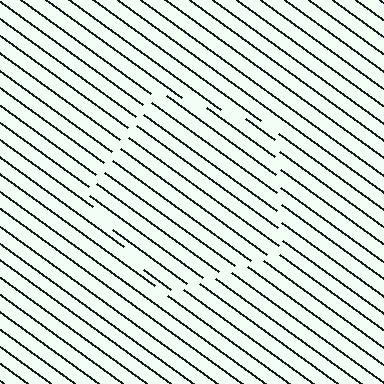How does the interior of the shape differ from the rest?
The interior of the shape contains the same grating, shifted by half a period — the contour is defined by the phase discontinuity where line-ends from the inner and outer gratings abut.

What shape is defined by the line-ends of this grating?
An illusory pentagon. The interior of the shape contains the same grating, shifted by half a period — the contour is defined by the phase discontinuity where line-ends from the inner and outer gratings abut.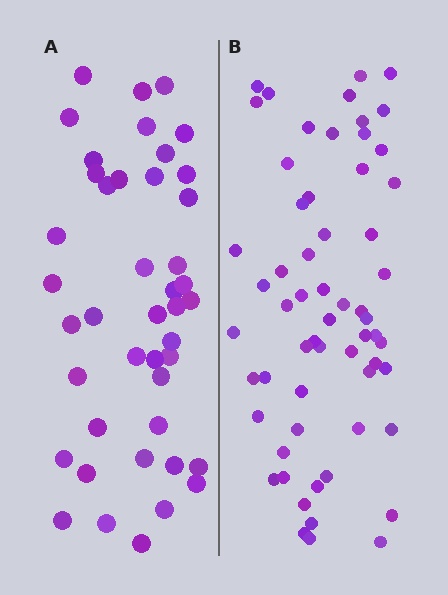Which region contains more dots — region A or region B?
Region B (the right region) has more dots.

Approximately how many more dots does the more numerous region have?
Region B has approximately 15 more dots than region A.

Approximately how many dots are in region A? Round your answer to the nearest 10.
About 40 dots. (The exact count is 43, which rounds to 40.)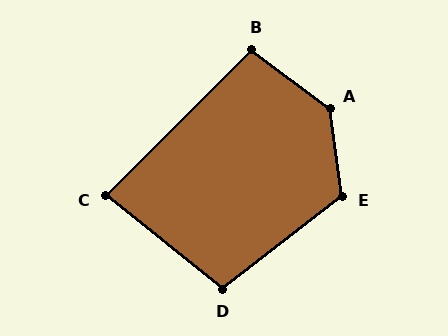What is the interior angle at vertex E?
Approximately 120 degrees (obtuse).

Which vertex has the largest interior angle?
A, at approximately 135 degrees.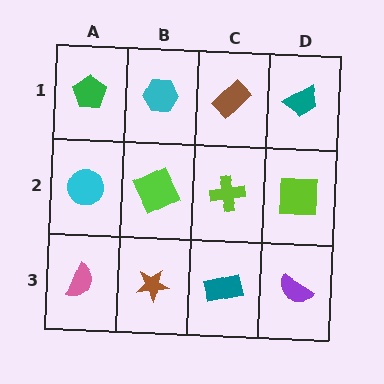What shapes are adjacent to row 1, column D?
A lime square (row 2, column D), a brown rectangle (row 1, column C).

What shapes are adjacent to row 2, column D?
A teal trapezoid (row 1, column D), a purple semicircle (row 3, column D), a lime cross (row 2, column C).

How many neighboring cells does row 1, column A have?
2.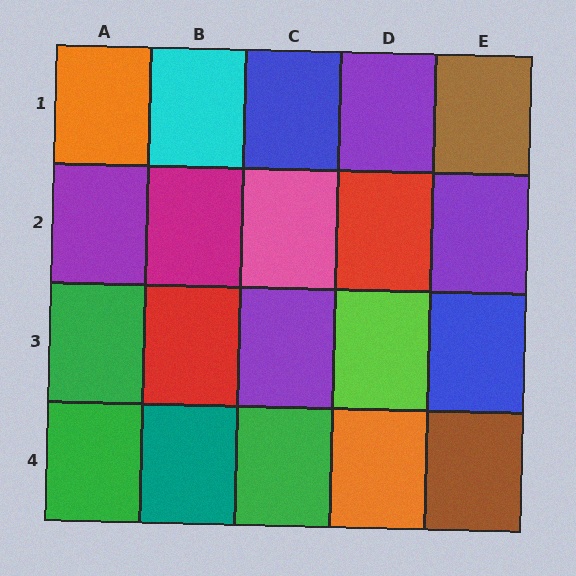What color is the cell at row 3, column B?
Red.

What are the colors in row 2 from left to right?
Purple, magenta, pink, red, purple.